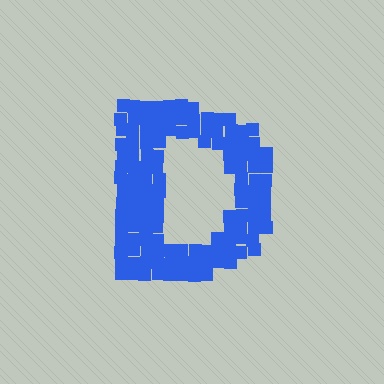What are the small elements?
The small elements are squares.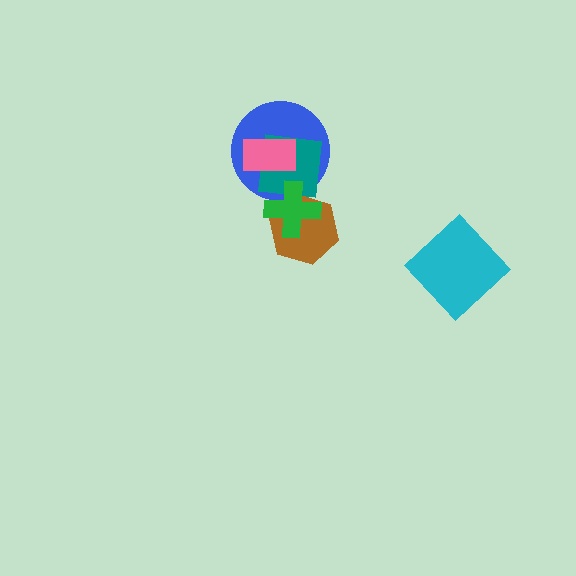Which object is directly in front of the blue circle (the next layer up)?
The teal square is directly in front of the blue circle.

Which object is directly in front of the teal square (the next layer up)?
The green cross is directly in front of the teal square.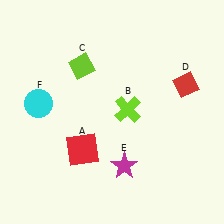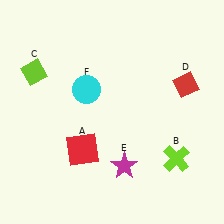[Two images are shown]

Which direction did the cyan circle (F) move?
The cyan circle (F) moved right.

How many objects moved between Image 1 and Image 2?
3 objects moved between the two images.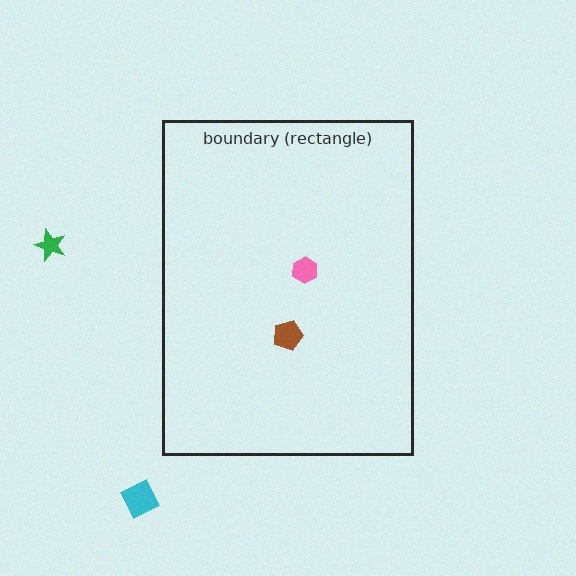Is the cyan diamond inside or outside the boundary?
Outside.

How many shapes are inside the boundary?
2 inside, 2 outside.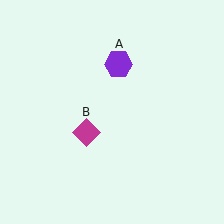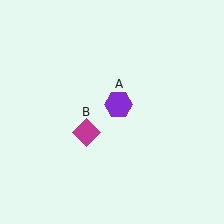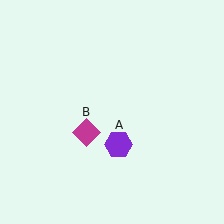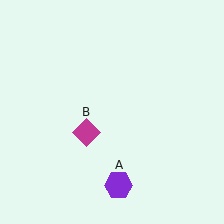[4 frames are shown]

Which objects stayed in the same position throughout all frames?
Magenta diamond (object B) remained stationary.